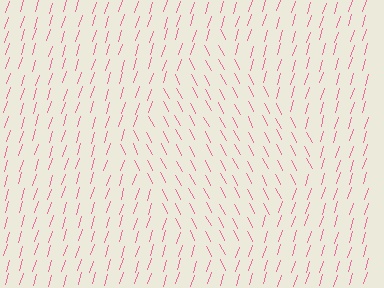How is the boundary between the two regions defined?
The boundary is defined purely by a change in line orientation (approximately 45 degrees difference). All lines are the same color and thickness.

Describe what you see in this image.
The image is filled with small pink line segments. A diamond region in the image has lines oriented differently from the surrounding lines, creating a visible texture boundary.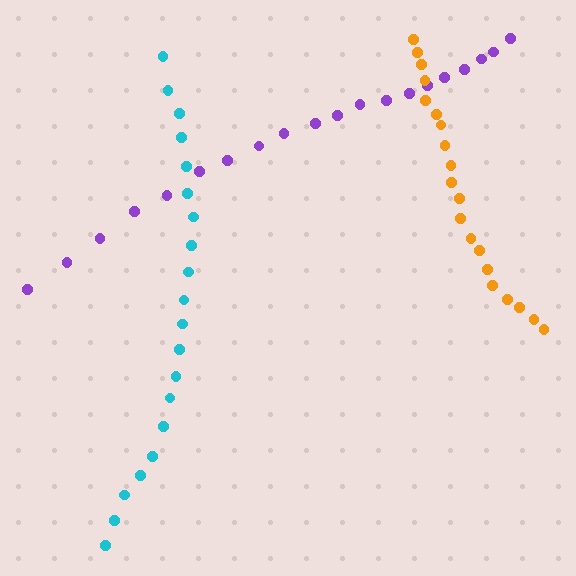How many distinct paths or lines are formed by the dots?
There are 3 distinct paths.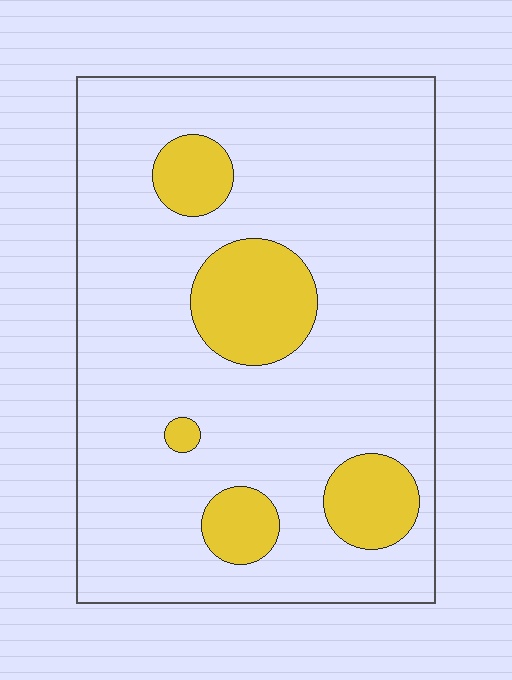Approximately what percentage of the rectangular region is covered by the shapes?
Approximately 15%.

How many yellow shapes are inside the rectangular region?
5.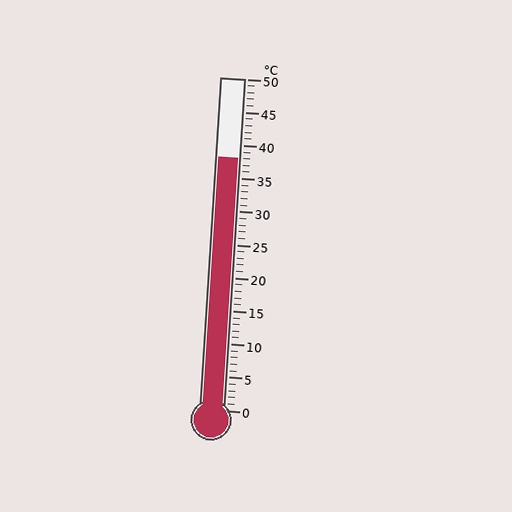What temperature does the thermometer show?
The thermometer shows approximately 38°C.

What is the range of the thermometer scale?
The thermometer scale ranges from 0°C to 50°C.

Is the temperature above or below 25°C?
The temperature is above 25°C.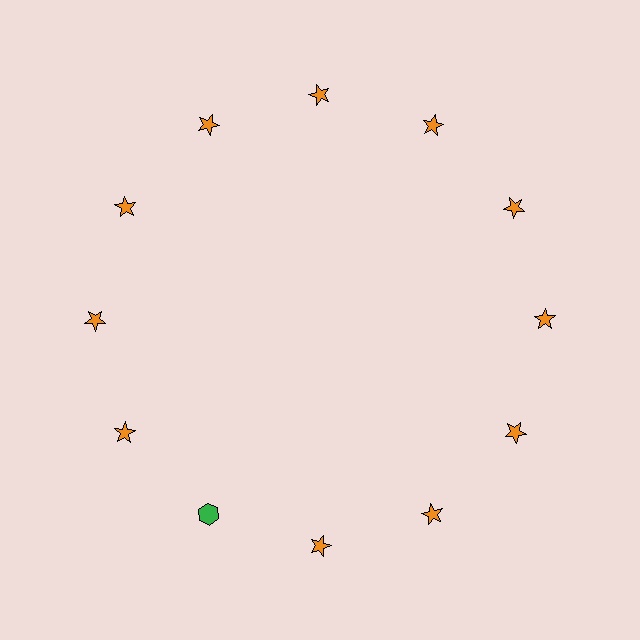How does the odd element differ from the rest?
It differs in both color (green instead of orange) and shape (hexagon instead of star).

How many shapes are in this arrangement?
There are 12 shapes arranged in a ring pattern.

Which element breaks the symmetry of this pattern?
The green hexagon at roughly the 7 o'clock position breaks the symmetry. All other shapes are orange stars.